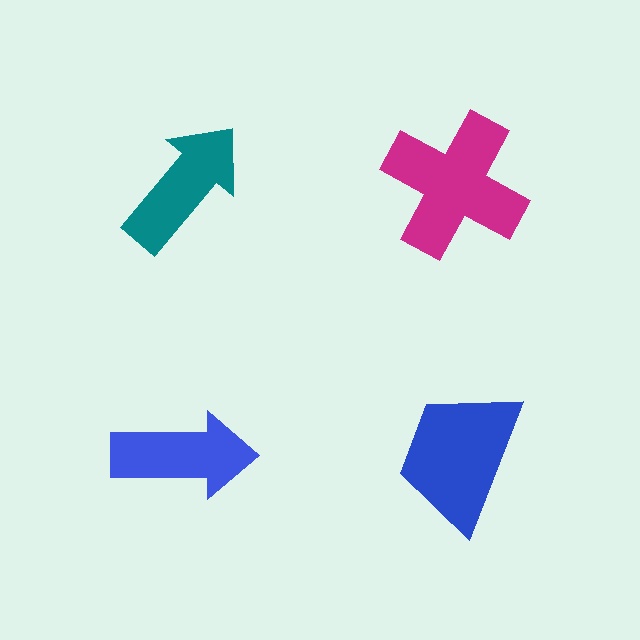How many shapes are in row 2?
2 shapes.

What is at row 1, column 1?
A teal arrow.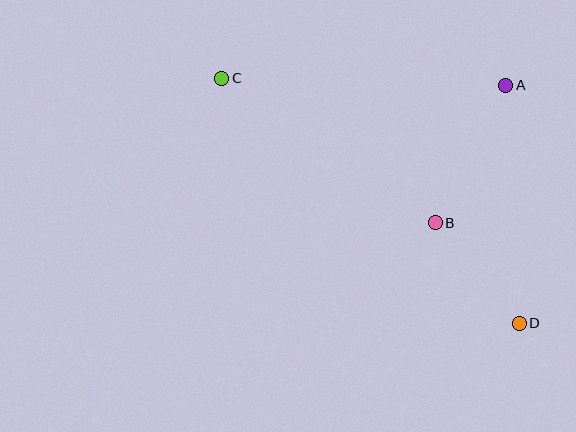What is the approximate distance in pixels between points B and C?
The distance between B and C is approximately 258 pixels.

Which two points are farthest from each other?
Points C and D are farthest from each other.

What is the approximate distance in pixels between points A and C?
The distance between A and C is approximately 284 pixels.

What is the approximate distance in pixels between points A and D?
The distance between A and D is approximately 238 pixels.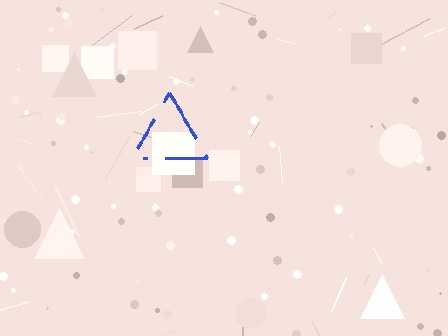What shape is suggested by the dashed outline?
The dashed outline suggests a triangle.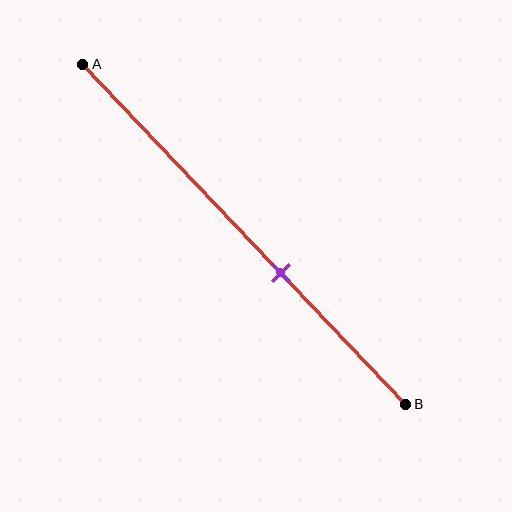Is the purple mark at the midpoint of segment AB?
No, the mark is at about 60% from A, not at the 50% midpoint.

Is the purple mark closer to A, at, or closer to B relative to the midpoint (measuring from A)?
The purple mark is closer to point B than the midpoint of segment AB.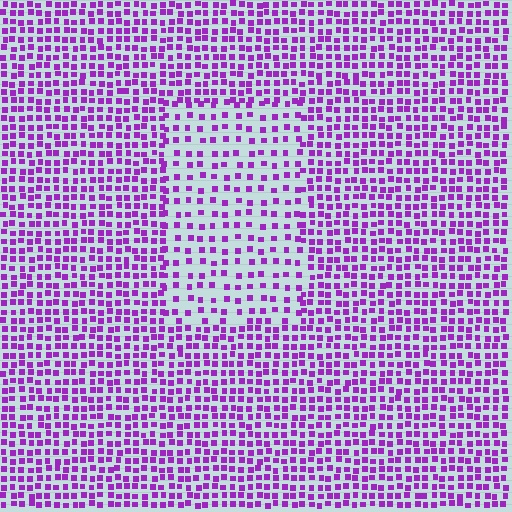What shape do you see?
I see a rectangle.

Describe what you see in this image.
The image contains small purple elements arranged at two different densities. A rectangle-shaped region is visible where the elements are less densely packed than the surrounding area.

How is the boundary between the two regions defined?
The boundary is defined by a change in element density (approximately 1.9x ratio). All elements are the same color, size, and shape.